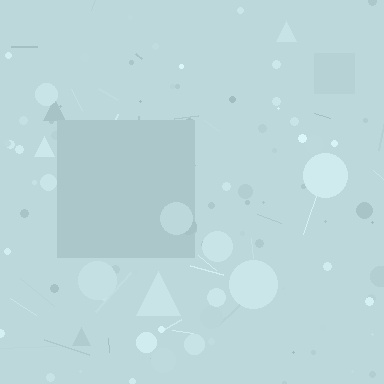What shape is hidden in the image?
A square is hidden in the image.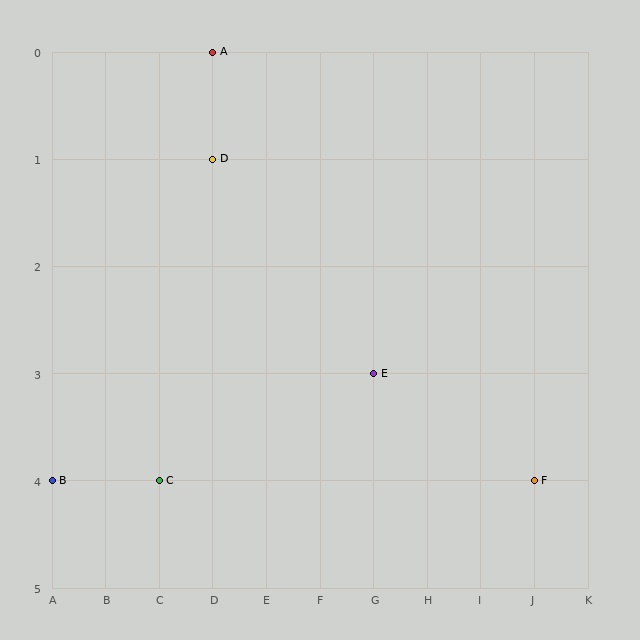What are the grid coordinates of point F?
Point F is at grid coordinates (J, 4).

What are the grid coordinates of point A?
Point A is at grid coordinates (D, 0).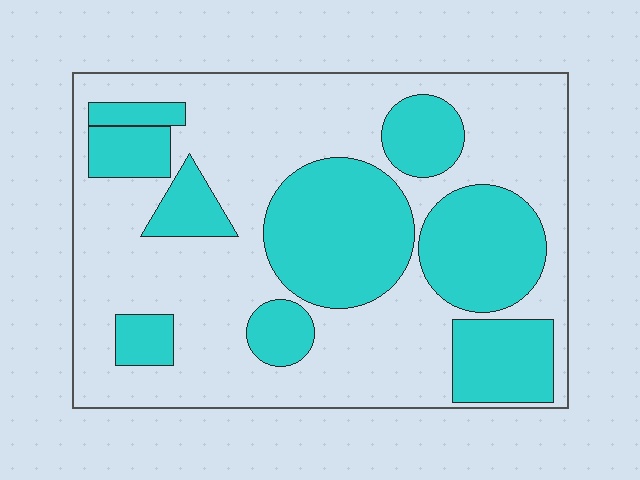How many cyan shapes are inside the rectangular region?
9.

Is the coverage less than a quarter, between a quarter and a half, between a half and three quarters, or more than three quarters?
Between a quarter and a half.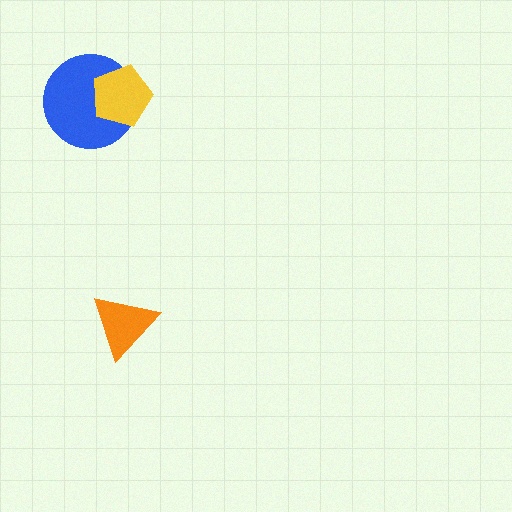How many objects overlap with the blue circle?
1 object overlaps with the blue circle.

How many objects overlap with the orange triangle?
0 objects overlap with the orange triangle.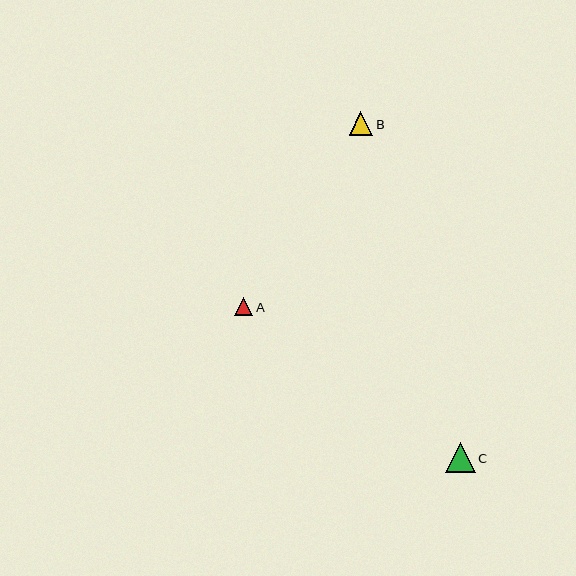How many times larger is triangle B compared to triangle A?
Triangle B is approximately 1.3 times the size of triangle A.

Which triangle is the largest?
Triangle C is the largest with a size of approximately 30 pixels.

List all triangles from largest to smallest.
From largest to smallest: C, B, A.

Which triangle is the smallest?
Triangle A is the smallest with a size of approximately 18 pixels.